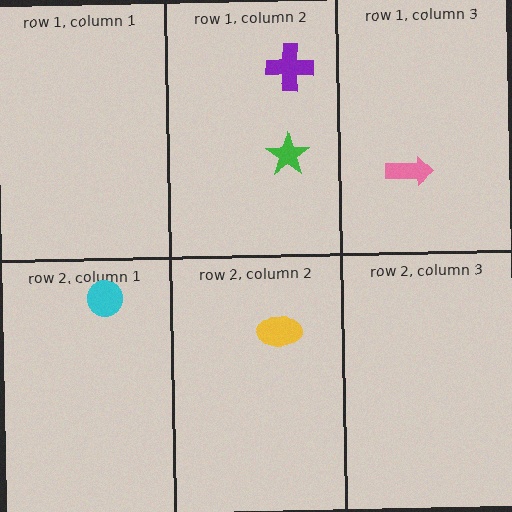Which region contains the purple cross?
The row 1, column 2 region.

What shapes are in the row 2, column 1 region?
The cyan circle.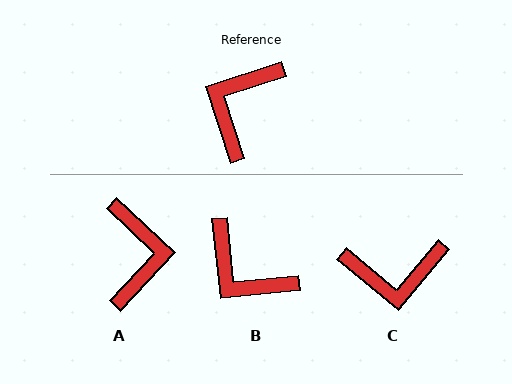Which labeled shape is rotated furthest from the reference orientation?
A, about 151 degrees away.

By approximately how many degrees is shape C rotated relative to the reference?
Approximately 122 degrees counter-clockwise.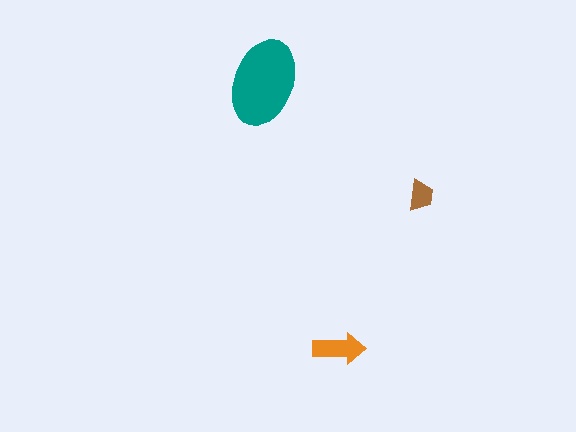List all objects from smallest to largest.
The brown trapezoid, the orange arrow, the teal ellipse.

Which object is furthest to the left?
The teal ellipse is leftmost.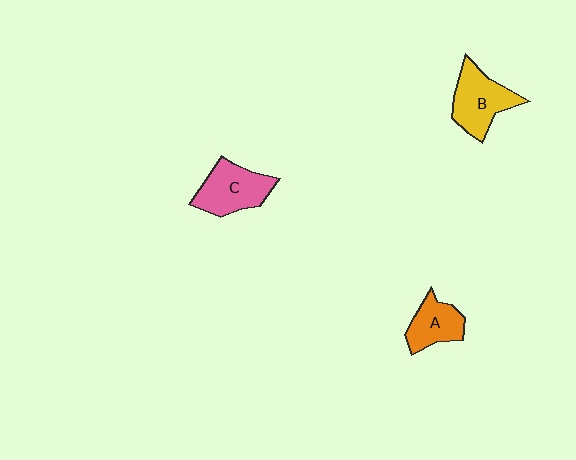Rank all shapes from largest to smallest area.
From largest to smallest: B (yellow), C (pink), A (orange).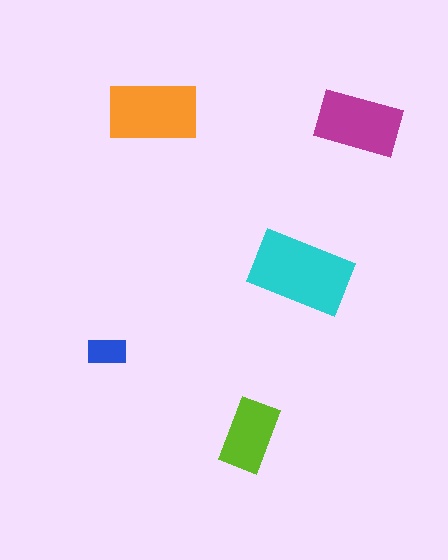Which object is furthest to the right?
The magenta rectangle is rightmost.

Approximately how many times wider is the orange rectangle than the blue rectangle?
About 2 times wider.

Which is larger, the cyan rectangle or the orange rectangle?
The cyan one.